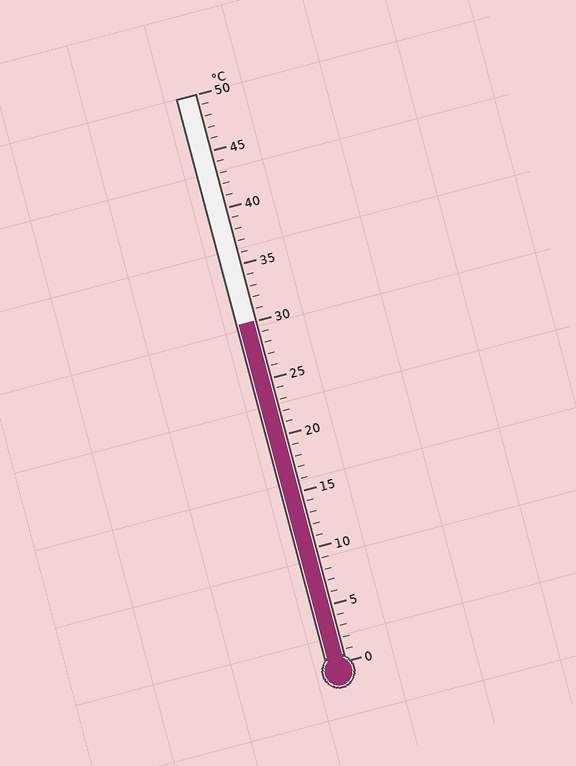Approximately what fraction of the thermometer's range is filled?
The thermometer is filled to approximately 60% of its range.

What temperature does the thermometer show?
The thermometer shows approximately 30°C.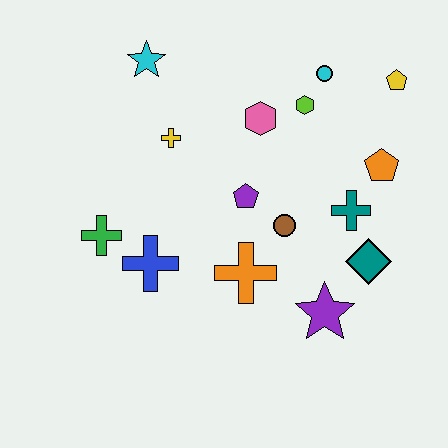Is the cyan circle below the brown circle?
No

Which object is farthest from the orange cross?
The yellow pentagon is farthest from the orange cross.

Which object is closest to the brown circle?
The purple pentagon is closest to the brown circle.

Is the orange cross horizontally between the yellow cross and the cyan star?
No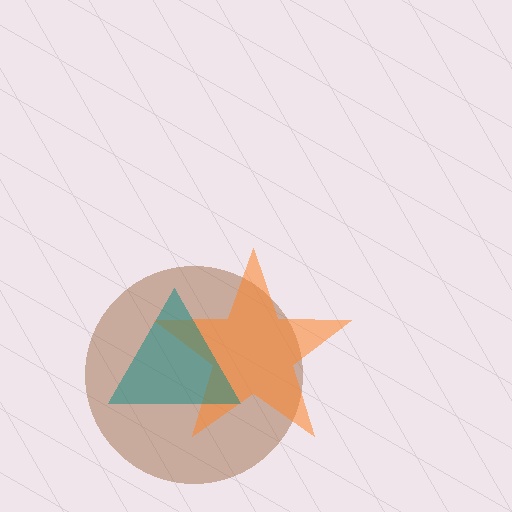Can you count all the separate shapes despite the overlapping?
Yes, there are 3 separate shapes.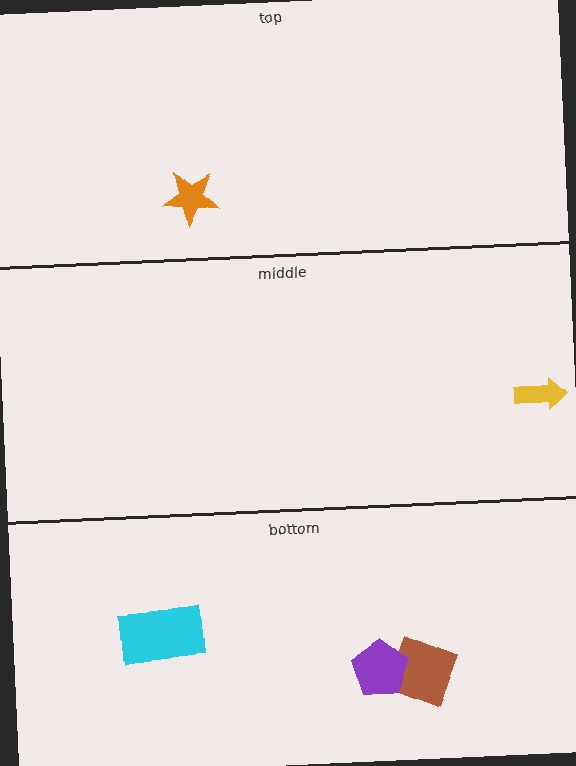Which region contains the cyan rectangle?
The bottom region.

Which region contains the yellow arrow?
The middle region.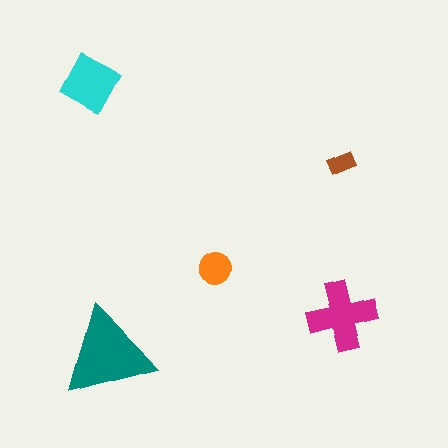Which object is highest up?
The cyan square is topmost.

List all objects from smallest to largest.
The brown rectangle, the orange circle, the cyan square, the magenta cross, the teal triangle.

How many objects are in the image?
There are 5 objects in the image.